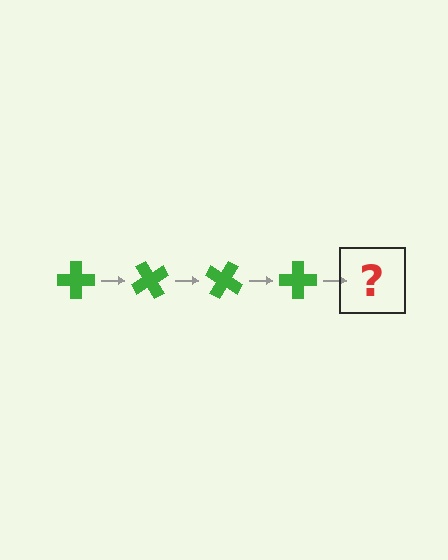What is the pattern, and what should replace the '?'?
The pattern is that the cross rotates 60 degrees each step. The '?' should be a green cross rotated 240 degrees.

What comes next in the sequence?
The next element should be a green cross rotated 240 degrees.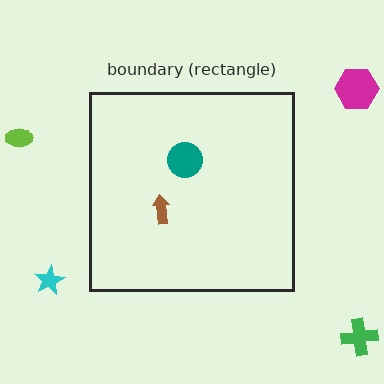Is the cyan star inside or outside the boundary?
Outside.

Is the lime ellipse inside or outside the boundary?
Outside.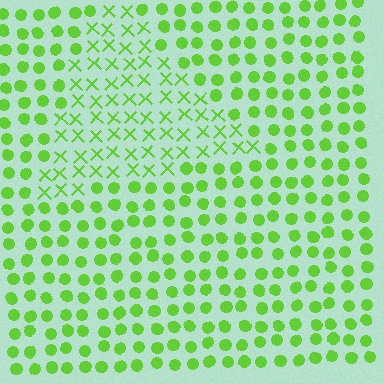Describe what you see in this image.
The image is filled with small lime elements arranged in a uniform grid. A triangle-shaped region contains X marks, while the surrounding area contains circles. The boundary is defined purely by the change in element shape.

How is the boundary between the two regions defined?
The boundary is defined by a change in element shape: X marks inside vs. circles outside. All elements share the same color and spacing.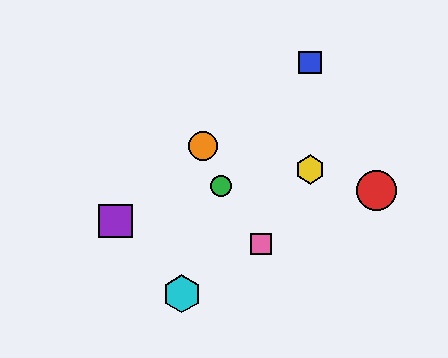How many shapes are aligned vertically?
2 shapes (the blue square, the yellow hexagon) are aligned vertically.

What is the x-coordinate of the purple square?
The purple square is at x≈116.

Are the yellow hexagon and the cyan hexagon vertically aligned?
No, the yellow hexagon is at x≈310 and the cyan hexagon is at x≈182.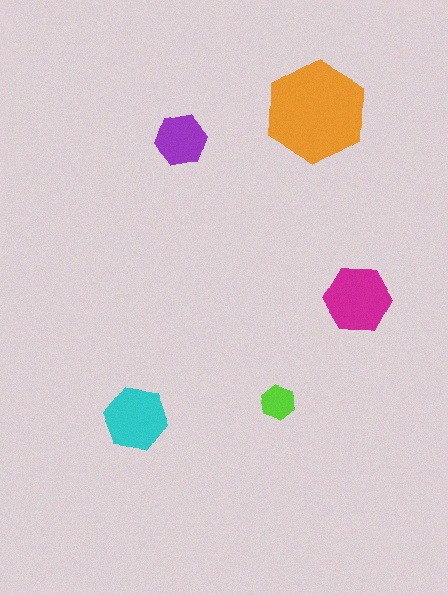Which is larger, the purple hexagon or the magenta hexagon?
The magenta one.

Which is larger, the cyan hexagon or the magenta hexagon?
The magenta one.